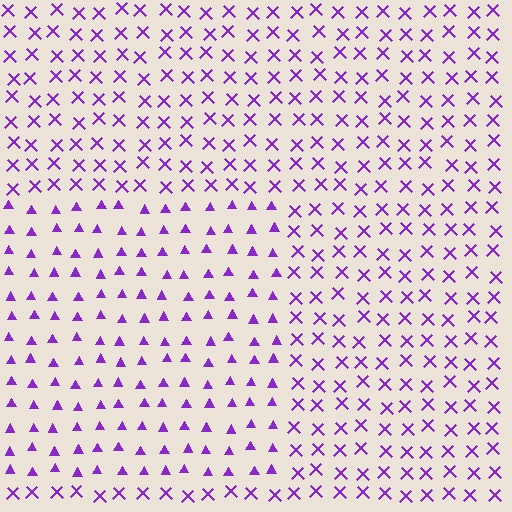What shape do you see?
I see a rectangle.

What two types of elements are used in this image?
The image uses triangles inside the rectangle region and X marks outside it.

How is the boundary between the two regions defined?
The boundary is defined by a change in element shape: triangles inside vs. X marks outside. All elements share the same color and spacing.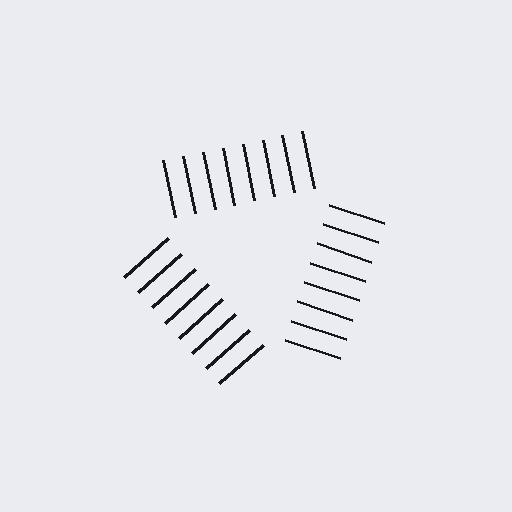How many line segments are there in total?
24 — 8 along each of the 3 edges.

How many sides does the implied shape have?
3 sides — the line-ends trace a triangle.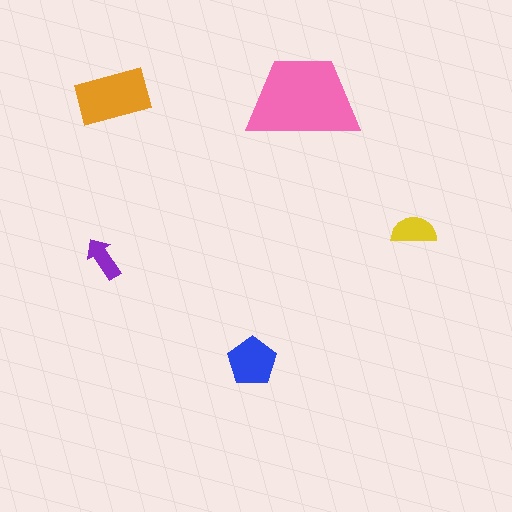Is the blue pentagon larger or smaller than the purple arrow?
Larger.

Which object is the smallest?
The purple arrow.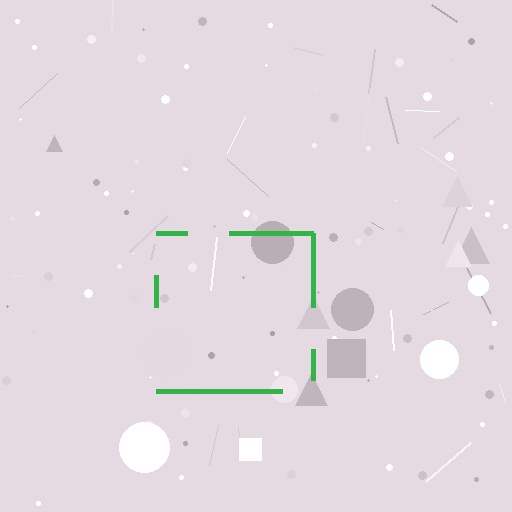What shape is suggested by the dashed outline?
The dashed outline suggests a square.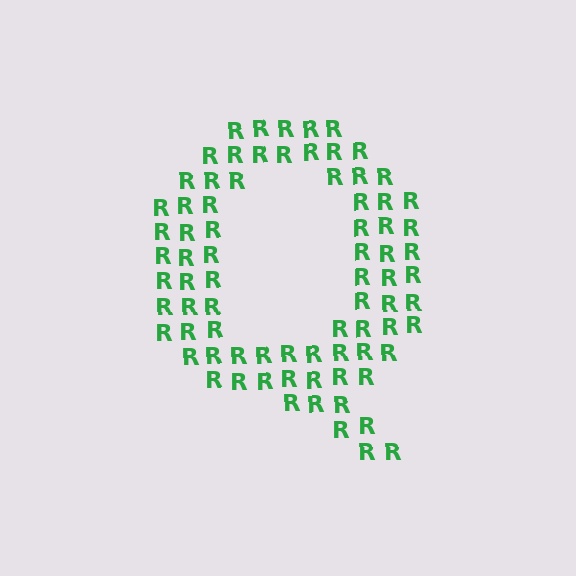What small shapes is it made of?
It is made of small letter R's.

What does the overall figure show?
The overall figure shows the letter Q.